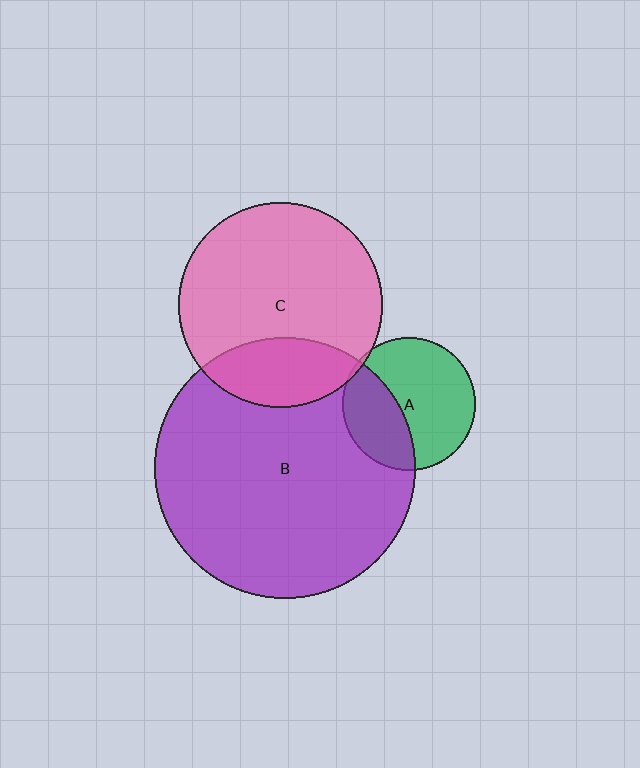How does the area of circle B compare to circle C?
Approximately 1.6 times.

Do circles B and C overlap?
Yes.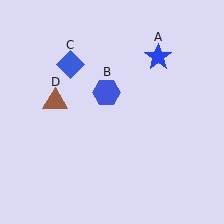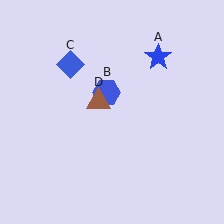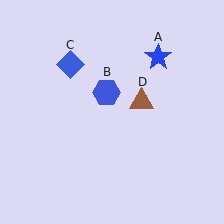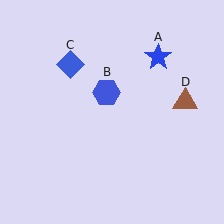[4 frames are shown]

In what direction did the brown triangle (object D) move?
The brown triangle (object D) moved right.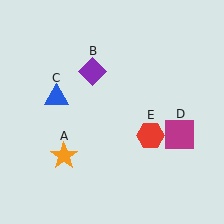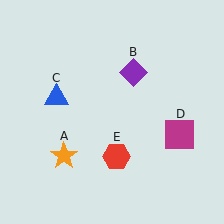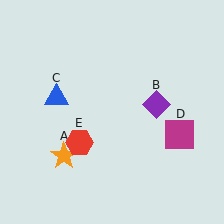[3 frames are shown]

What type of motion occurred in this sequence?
The purple diamond (object B), red hexagon (object E) rotated clockwise around the center of the scene.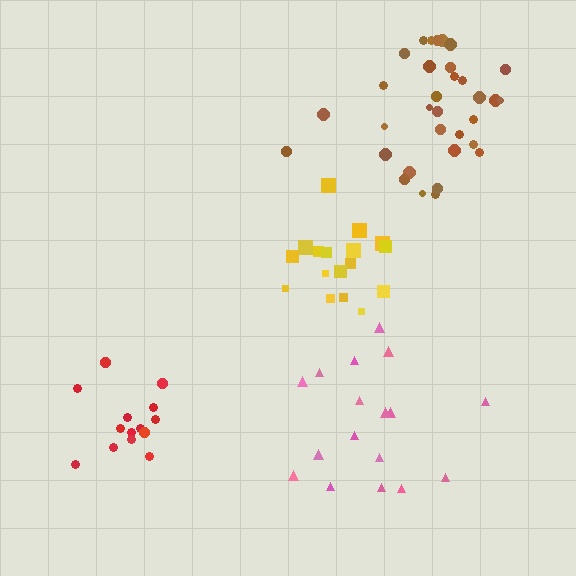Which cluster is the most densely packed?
Yellow.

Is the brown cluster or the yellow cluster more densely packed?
Yellow.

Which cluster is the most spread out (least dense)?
Red.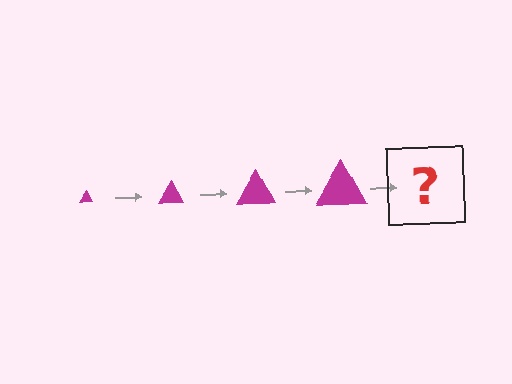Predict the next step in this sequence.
The next step is a magenta triangle, larger than the previous one.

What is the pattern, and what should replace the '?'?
The pattern is that the triangle gets progressively larger each step. The '?' should be a magenta triangle, larger than the previous one.